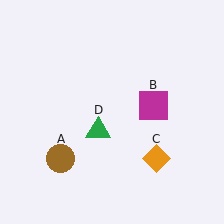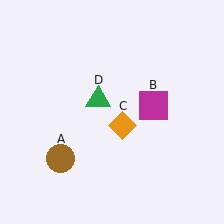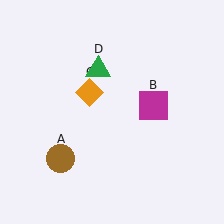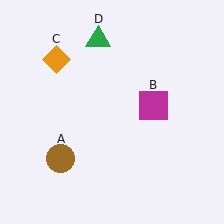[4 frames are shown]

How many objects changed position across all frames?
2 objects changed position: orange diamond (object C), green triangle (object D).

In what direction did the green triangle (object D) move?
The green triangle (object D) moved up.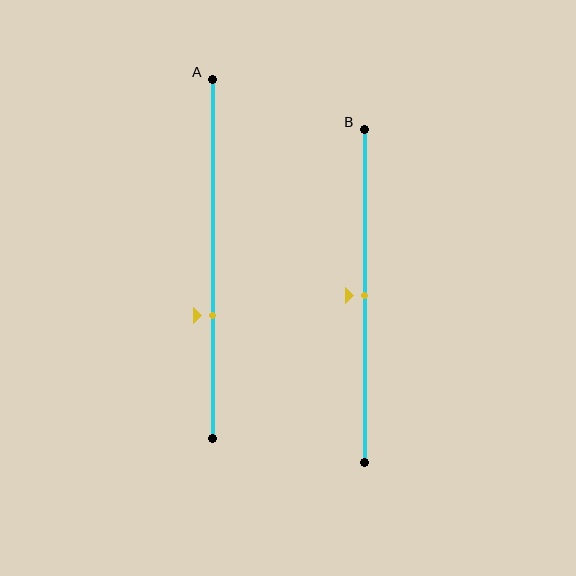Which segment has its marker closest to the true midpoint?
Segment B has its marker closest to the true midpoint.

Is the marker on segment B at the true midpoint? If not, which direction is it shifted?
Yes, the marker on segment B is at the true midpoint.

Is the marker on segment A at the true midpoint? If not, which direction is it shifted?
No, the marker on segment A is shifted downward by about 16% of the segment length.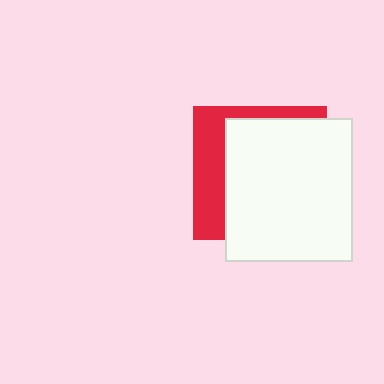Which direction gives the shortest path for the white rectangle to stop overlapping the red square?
Moving right gives the shortest separation.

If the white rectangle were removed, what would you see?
You would see the complete red square.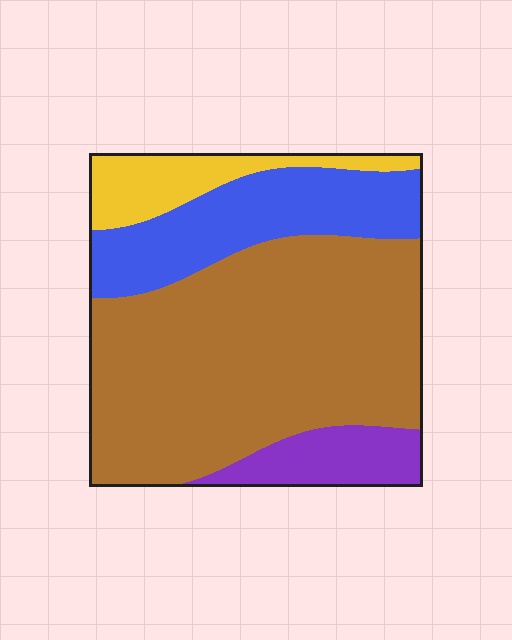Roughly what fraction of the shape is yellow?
Yellow covers around 10% of the shape.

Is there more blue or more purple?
Blue.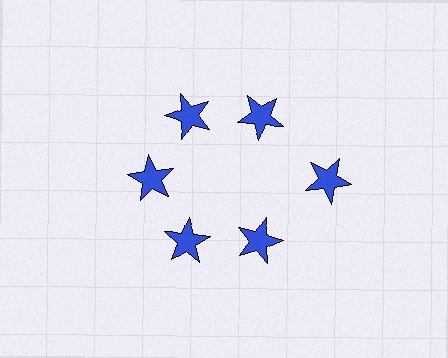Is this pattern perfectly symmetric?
No. The 6 blue stars are arranged in a ring, but one element near the 3 o'clock position is pushed outward from the center, breaking the 6-fold rotational symmetry.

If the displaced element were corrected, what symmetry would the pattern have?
It would have 6-fold rotational symmetry — the pattern would map onto itself every 60 degrees.